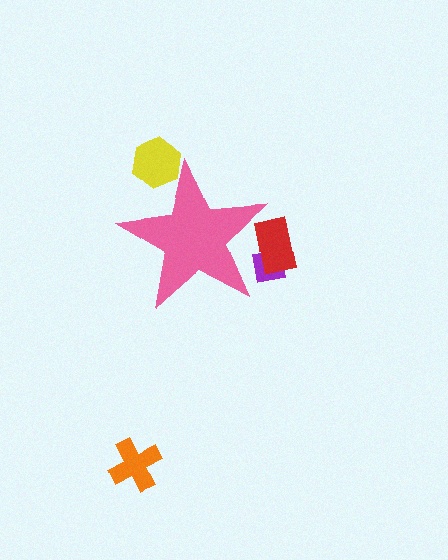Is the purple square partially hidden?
Yes, the purple square is partially hidden behind the pink star.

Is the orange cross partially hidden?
No, the orange cross is fully visible.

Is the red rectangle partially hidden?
Yes, the red rectangle is partially hidden behind the pink star.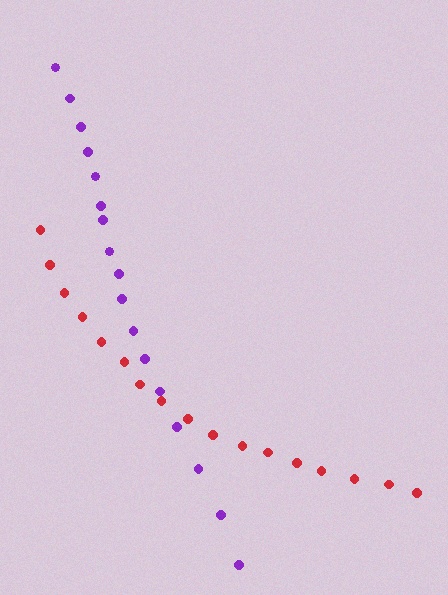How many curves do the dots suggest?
There are 2 distinct paths.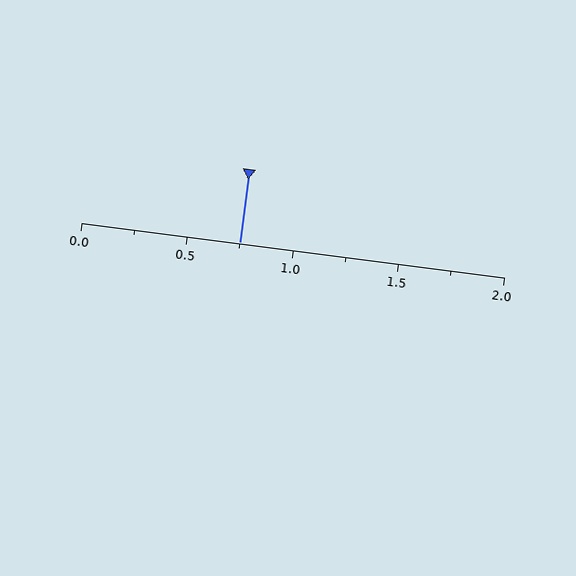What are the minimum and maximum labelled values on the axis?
The axis runs from 0.0 to 2.0.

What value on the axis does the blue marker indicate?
The marker indicates approximately 0.75.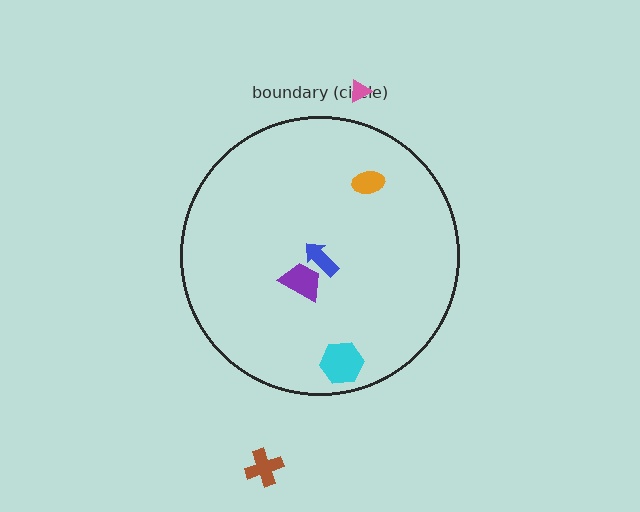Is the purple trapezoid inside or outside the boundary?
Inside.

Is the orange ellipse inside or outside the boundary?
Inside.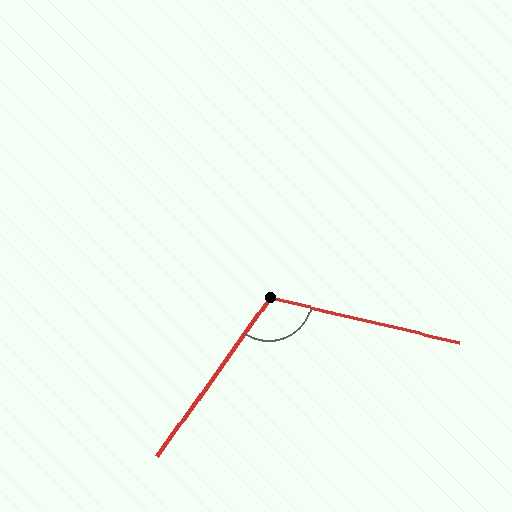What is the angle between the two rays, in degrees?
Approximately 112 degrees.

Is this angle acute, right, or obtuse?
It is obtuse.